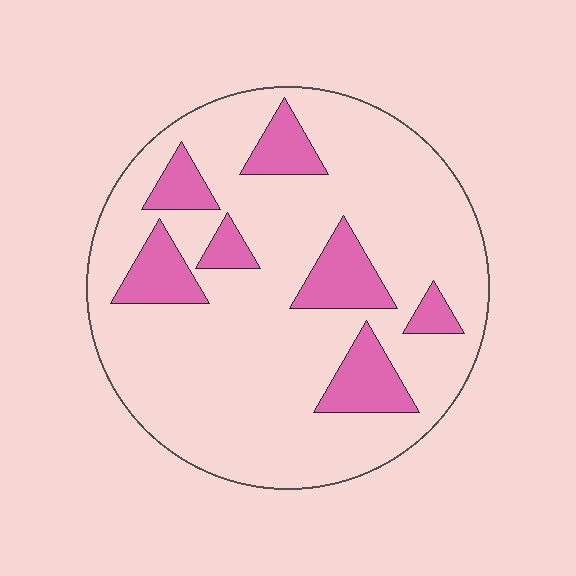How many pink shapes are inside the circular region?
7.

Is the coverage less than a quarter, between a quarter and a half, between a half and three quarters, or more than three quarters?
Less than a quarter.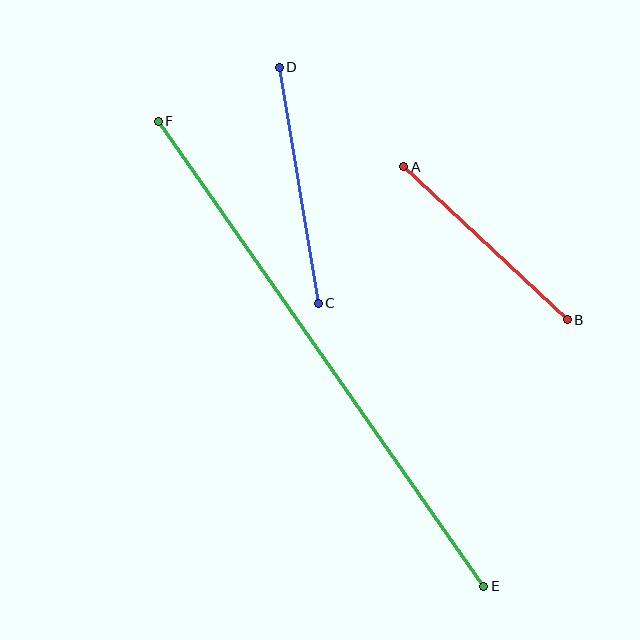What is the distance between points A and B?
The distance is approximately 224 pixels.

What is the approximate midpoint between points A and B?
The midpoint is at approximately (486, 243) pixels.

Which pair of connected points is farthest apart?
Points E and F are farthest apart.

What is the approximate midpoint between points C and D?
The midpoint is at approximately (299, 185) pixels.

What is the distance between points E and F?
The distance is approximately 568 pixels.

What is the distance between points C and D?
The distance is approximately 239 pixels.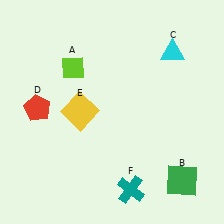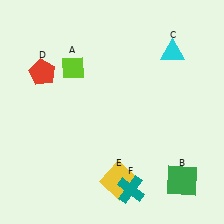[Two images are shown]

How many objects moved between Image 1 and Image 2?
2 objects moved between the two images.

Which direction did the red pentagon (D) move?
The red pentagon (D) moved up.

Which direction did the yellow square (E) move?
The yellow square (E) moved down.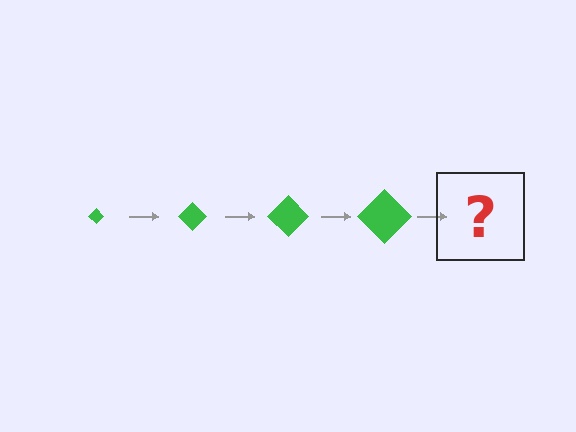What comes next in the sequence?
The next element should be a green diamond, larger than the previous one.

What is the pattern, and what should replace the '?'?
The pattern is that the diamond gets progressively larger each step. The '?' should be a green diamond, larger than the previous one.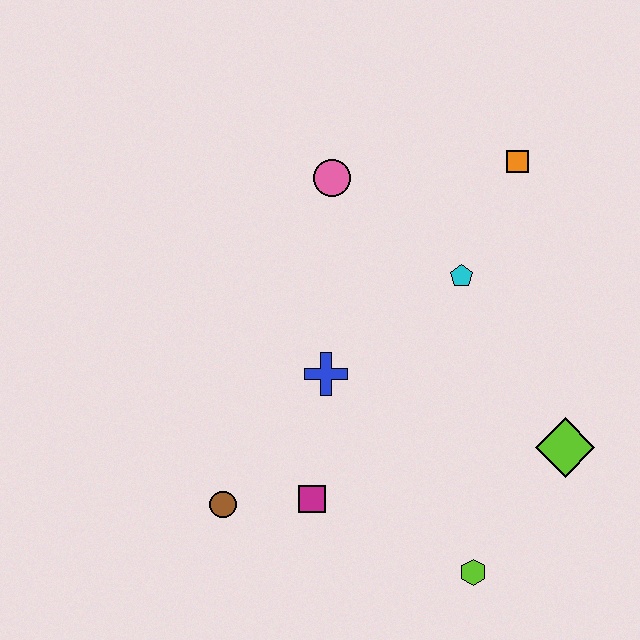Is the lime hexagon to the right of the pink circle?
Yes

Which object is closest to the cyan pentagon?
The orange square is closest to the cyan pentagon.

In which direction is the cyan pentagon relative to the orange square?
The cyan pentagon is below the orange square.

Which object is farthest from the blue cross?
The orange square is farthest from the blue cross.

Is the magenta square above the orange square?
No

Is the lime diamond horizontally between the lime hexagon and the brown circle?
No